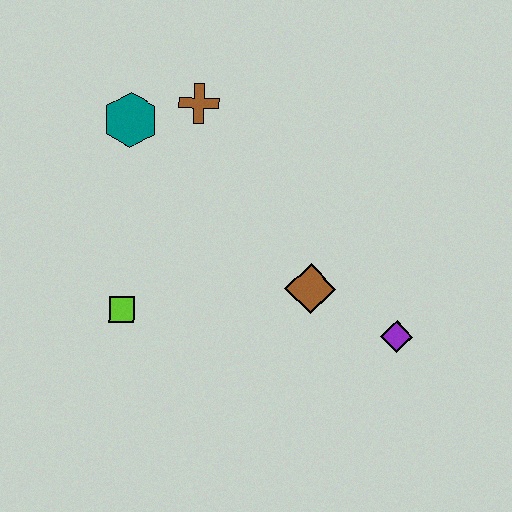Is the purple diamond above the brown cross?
No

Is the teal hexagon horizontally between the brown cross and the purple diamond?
No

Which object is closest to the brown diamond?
The purple diamond is closest to the brown diamond.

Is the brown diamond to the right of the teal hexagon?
Yes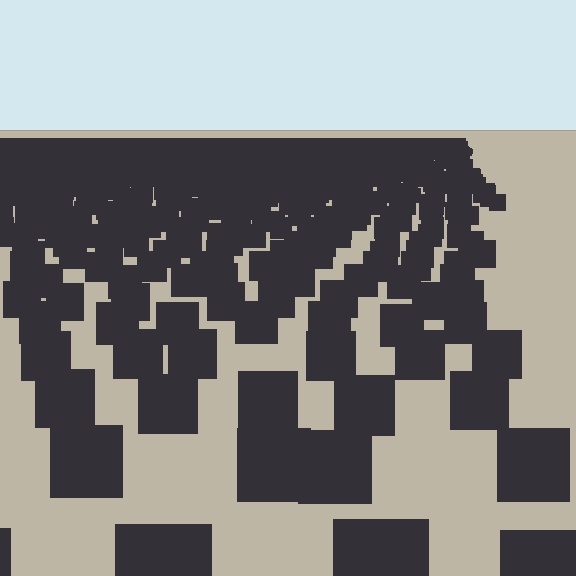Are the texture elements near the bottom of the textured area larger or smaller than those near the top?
Larger. Near the bottom, elements are closer to the viewer and appear at a bigger on-screen size.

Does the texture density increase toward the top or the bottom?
Density increases toward the top.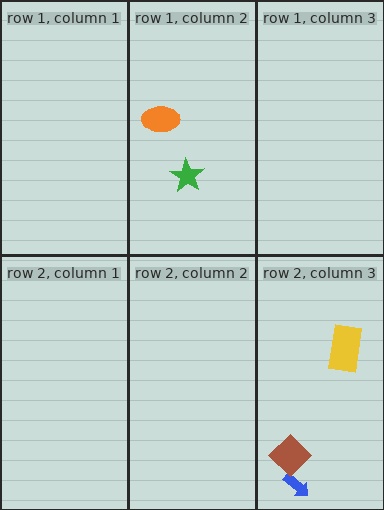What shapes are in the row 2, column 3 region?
The yellow rectangle, the blue arrow, the brown diamond.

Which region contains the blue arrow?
The row 2, column 3 region.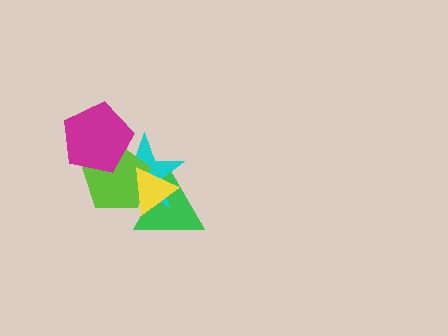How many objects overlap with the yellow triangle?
3 objects overlap with the yellow triangle.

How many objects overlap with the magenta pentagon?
2 objects overlap with the magenta pentagon.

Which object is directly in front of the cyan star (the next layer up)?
The lime pentagon is directly in front of the cyan star.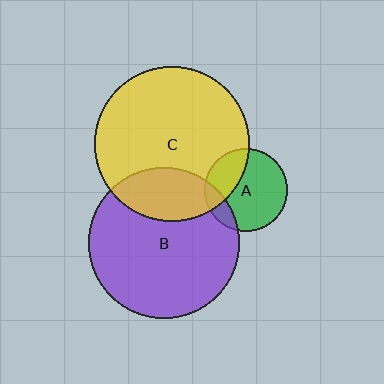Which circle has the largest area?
Circle C (yellow).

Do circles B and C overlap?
Yes.